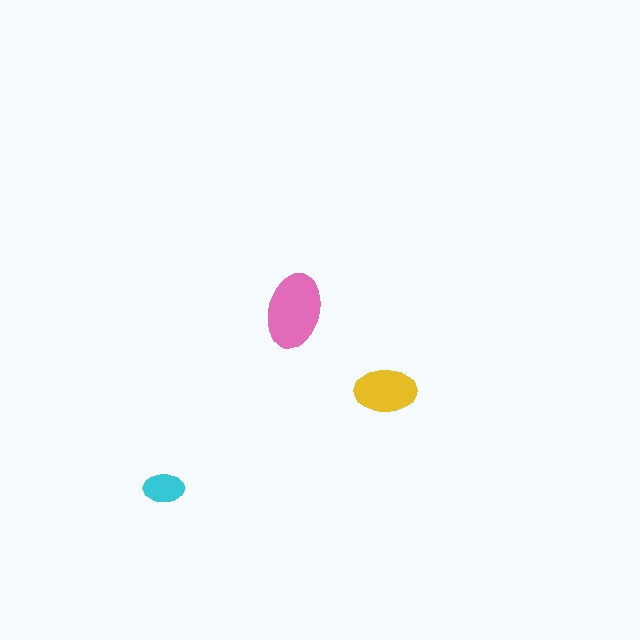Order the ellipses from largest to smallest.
the pink one, the yellow one, the cyan one.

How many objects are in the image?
There are 3 objects in the image.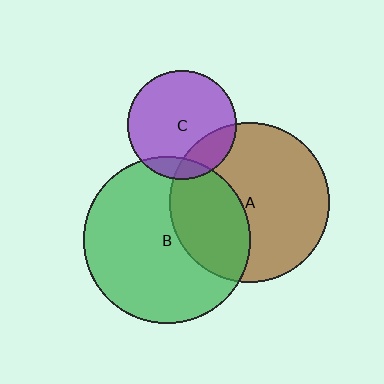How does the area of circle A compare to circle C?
Approximately 2.1 times.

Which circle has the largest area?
Circle B (green).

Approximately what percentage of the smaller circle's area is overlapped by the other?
Approximately 20%.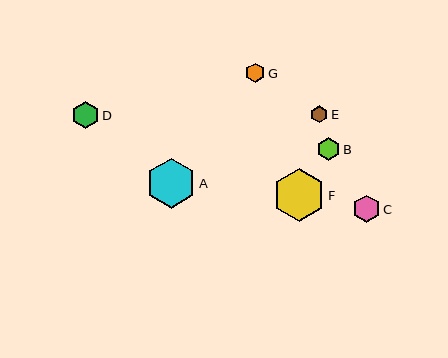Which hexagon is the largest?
Hexagon F is the largest with a size of approximately 52 pixels.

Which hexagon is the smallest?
Hexagon E is the smallest with a size of approximately 17 pixels.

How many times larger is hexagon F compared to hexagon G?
Hexagon F is approximately 2.7 times the size of hexagon G.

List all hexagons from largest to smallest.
From largest to smallest: F, A, C, D, B, G, E.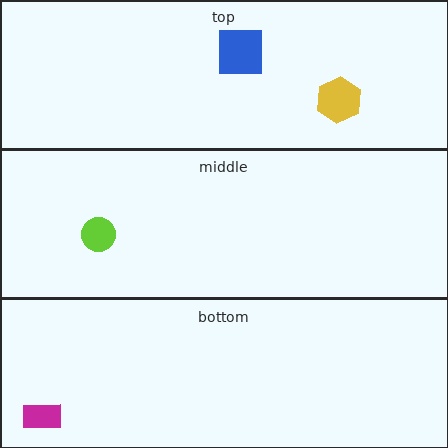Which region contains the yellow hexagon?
The top region.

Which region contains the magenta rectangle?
The bottom region.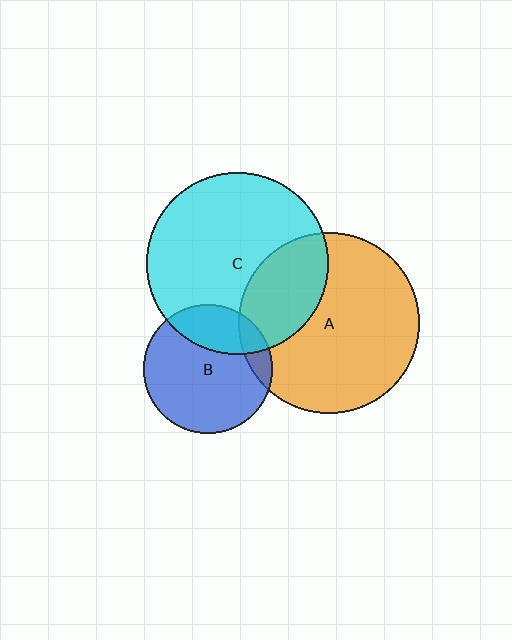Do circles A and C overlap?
Yes.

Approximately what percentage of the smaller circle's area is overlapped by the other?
Approximately 30%.